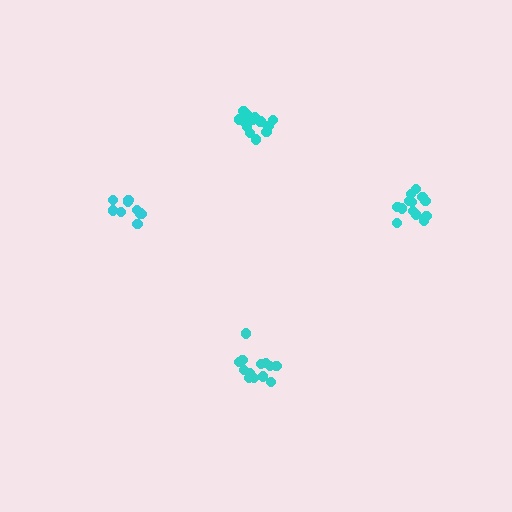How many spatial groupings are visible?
There are 4 spatial groupings.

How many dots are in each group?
Group 1: 13 dots, Group 2: 13 dots, Group 3: 9 dots, Group 4: 13 dots (48 total).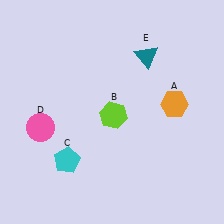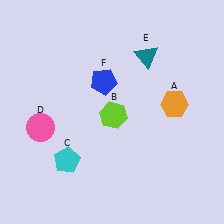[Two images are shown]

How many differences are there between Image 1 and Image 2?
There is 1 difference between the two images.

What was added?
A blue pentagon (F) was added in Image 2.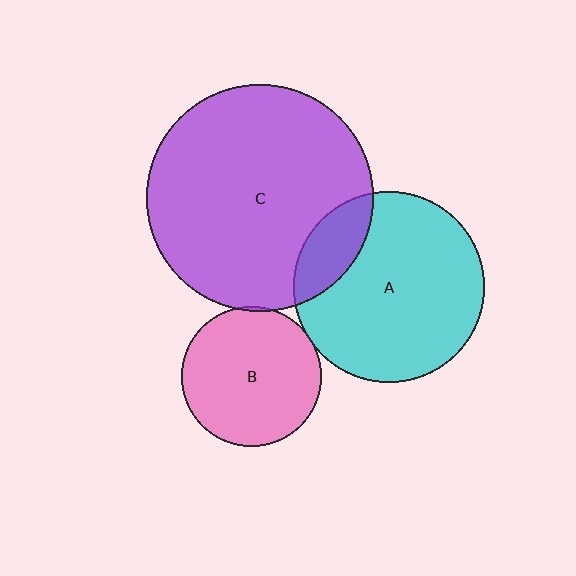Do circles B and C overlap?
Yes.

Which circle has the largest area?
Circle C (purple).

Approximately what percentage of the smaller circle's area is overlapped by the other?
Approximately 5%.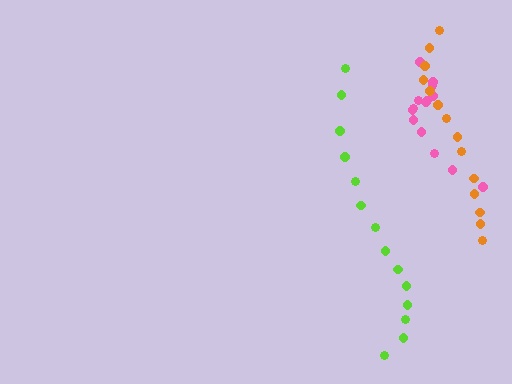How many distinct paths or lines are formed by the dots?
There are 3 distinct paths.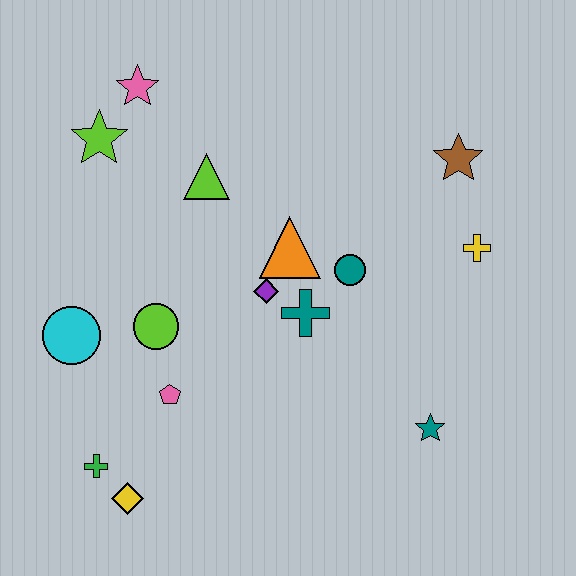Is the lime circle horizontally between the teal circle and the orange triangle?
No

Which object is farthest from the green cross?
The brown star is farthest from the green cross.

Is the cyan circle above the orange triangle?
No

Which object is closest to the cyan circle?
The lime circle is closest to the cyan circle.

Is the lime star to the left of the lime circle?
Yes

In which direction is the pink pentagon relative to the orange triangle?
The pink pentagon is below the orange triangle.